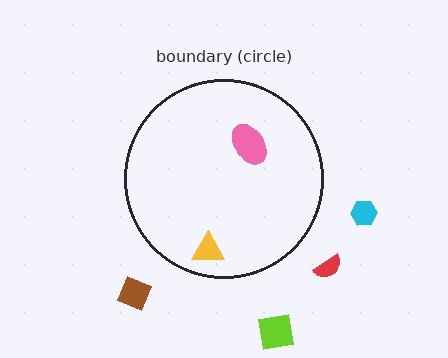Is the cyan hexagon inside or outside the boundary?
Outside.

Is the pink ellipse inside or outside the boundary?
Inside.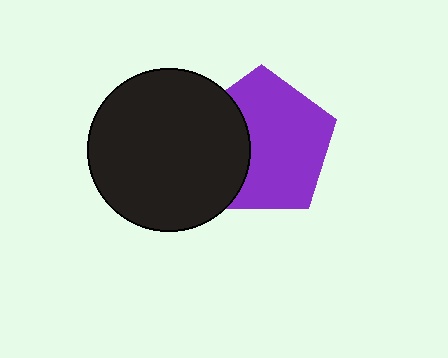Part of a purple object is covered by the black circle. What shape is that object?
It is a pentagon.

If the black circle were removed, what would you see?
You would see the complete purple pentagon.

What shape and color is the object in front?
The object in front is a black circle.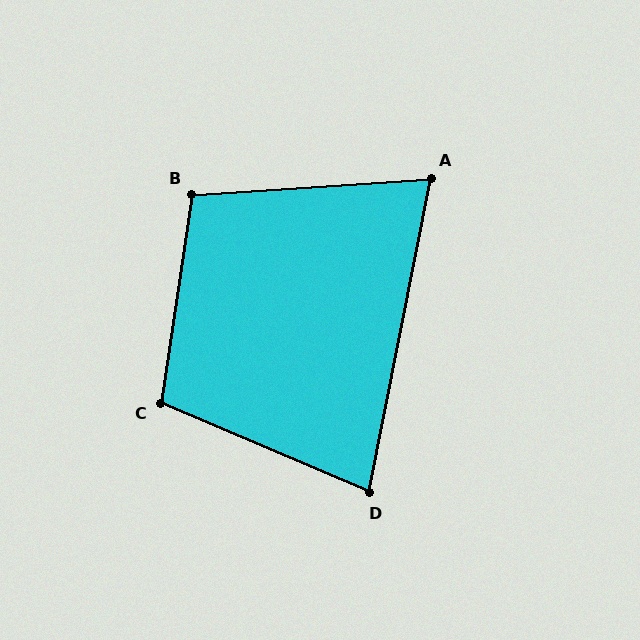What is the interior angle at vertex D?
Approximately 78 degrees (acute).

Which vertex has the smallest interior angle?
A, at approximately 75 degrees.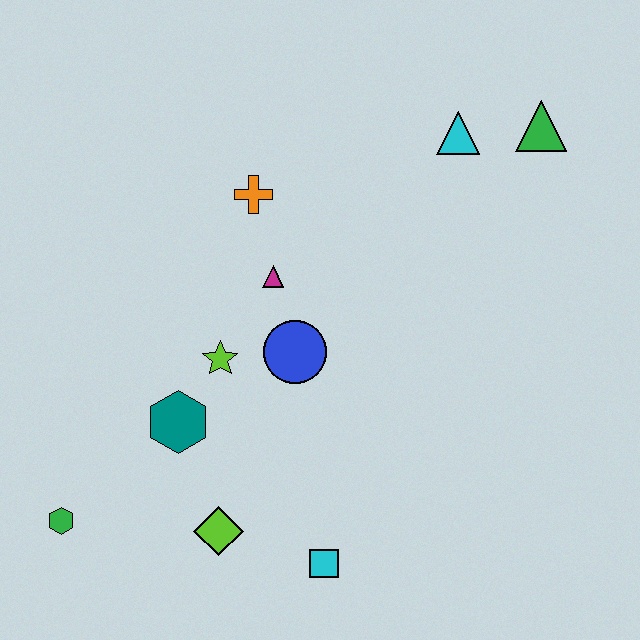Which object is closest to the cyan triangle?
The green triangle is closest to the cyan triangle.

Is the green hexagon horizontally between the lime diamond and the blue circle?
No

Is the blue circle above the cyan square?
Yes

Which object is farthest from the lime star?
The green triangle is farthest from the lime star.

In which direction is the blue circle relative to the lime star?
The blue circle is to the right of the lime star.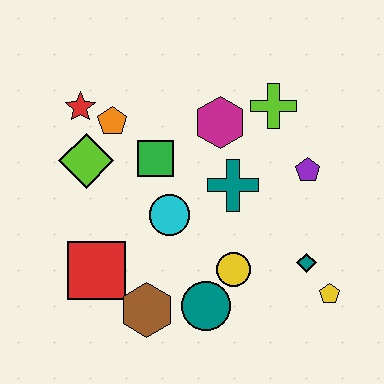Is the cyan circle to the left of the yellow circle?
Yes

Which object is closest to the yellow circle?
The teal circle is closest to the yellow circle.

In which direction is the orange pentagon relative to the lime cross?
The orange pentagon is to the left of the lime cross.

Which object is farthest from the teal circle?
The red star is farthest from the teal circle.